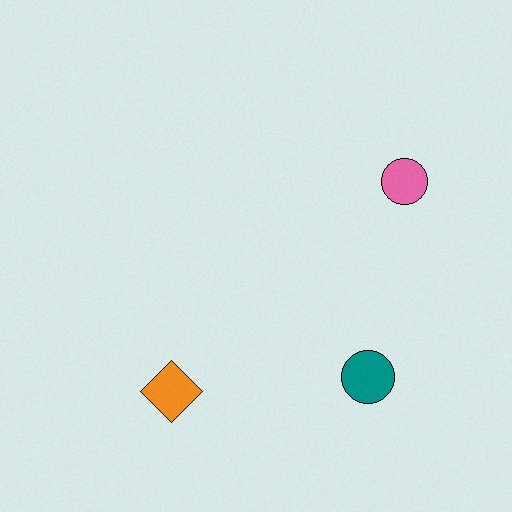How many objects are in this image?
There are 3 objects.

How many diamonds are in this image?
There is 1 diamond.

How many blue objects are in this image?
There are no blue objects.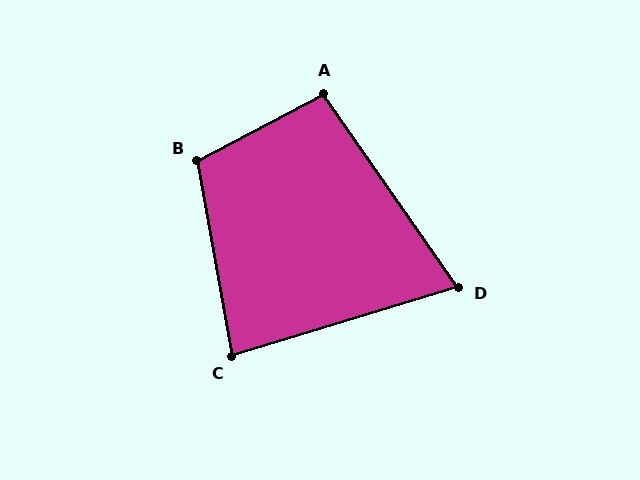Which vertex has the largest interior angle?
B, at approximately 108 degrees.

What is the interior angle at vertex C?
Approximately 83 degrees (acute).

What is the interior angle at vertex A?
Approximately 97 degrees (obtuse).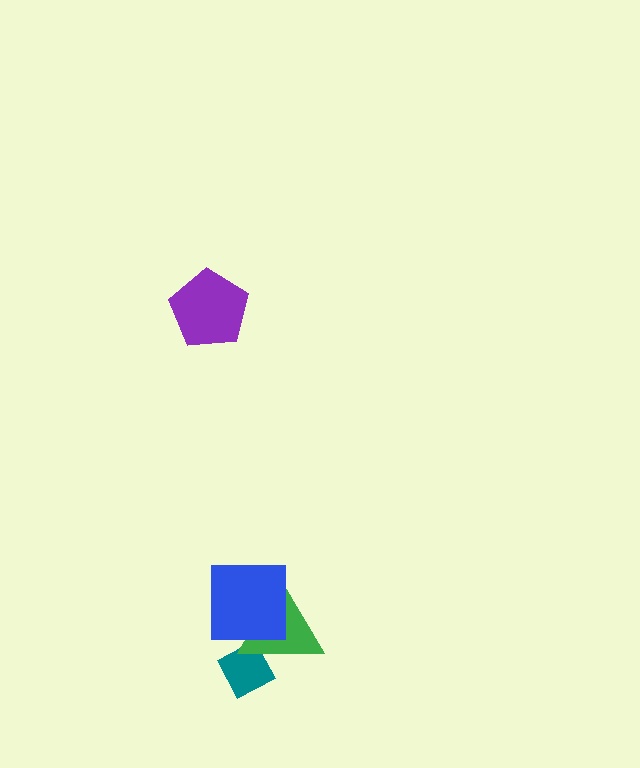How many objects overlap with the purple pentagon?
0 objects overlap with the purple pentagon.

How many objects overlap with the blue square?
1 object overlaps with the blue square.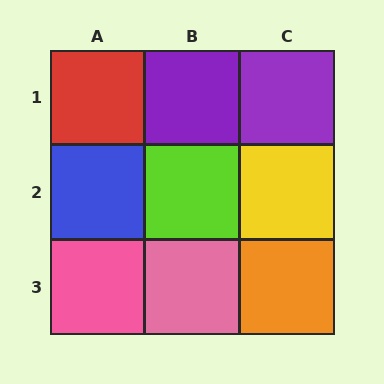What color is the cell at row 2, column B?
Lime.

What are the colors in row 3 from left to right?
Pink, pink, orange.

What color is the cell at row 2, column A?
Blue.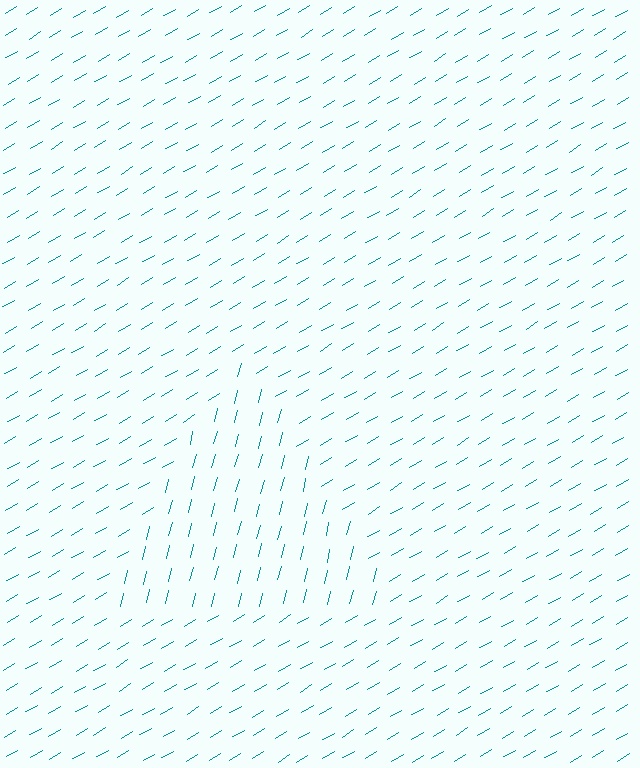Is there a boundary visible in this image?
Yes, there is a texture boundary formed by a change in line orientation.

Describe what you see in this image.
The image is filled with small teal line segments. A triangle region in the image has lines oriented differently from the surrounding lines, creating a visible texture boundary.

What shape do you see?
I see a triangle.